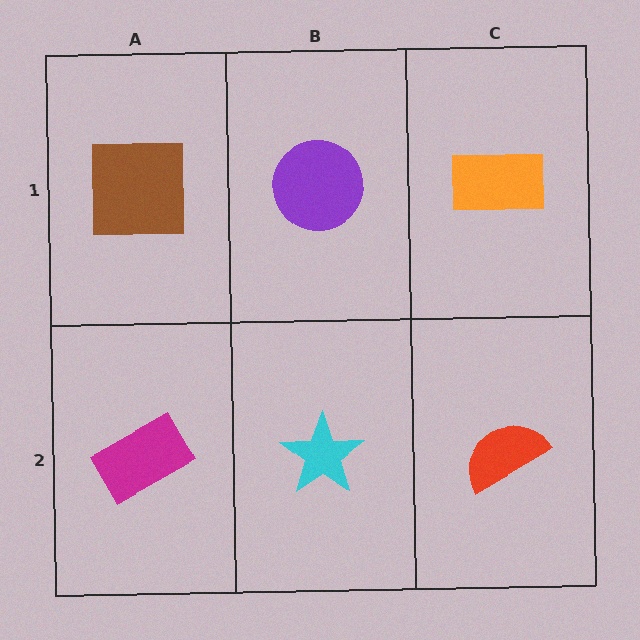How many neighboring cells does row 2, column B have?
3.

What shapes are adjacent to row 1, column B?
A cyan star (row 2, column B), a brown square (row 1, column A), an orange rectangle (row 1, column C).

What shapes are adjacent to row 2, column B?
A purple circle (row 1, column B), a magenta rectangle (row 2, column A), a red semicircle (row 2, column C).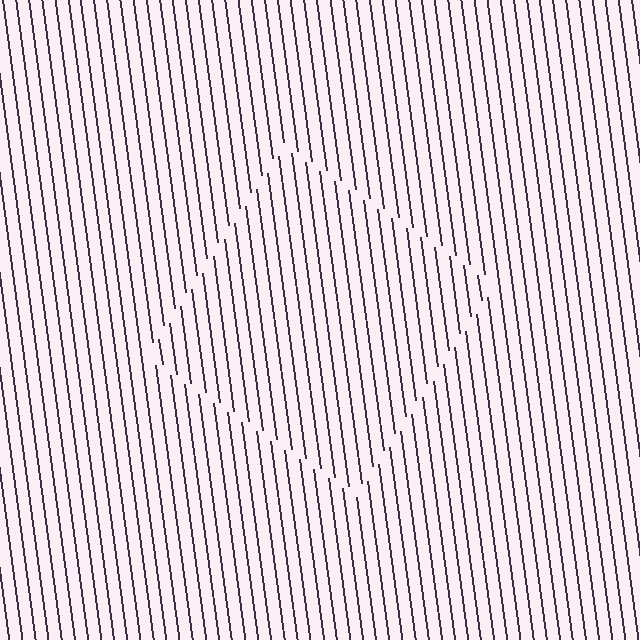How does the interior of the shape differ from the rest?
The interior of the shape contains the same grating, shifted by half a period — the contour is defined by the phase discontinuity where line-ends from the inner and outer gratings abut.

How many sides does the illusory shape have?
4 sides — the line-ends trace a square.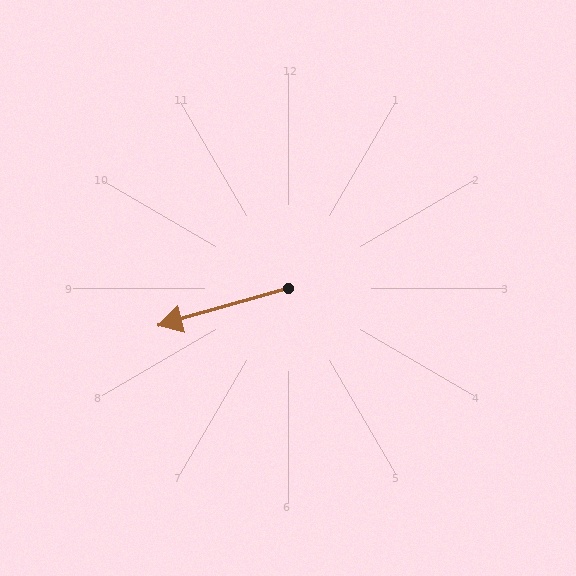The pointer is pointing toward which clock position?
Roughly 8 o'clock.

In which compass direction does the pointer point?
West.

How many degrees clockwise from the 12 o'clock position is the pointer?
Approximately 254 degrees.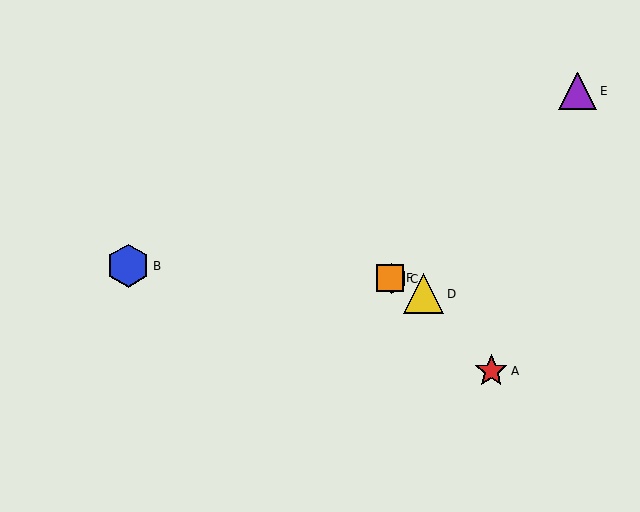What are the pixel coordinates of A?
Object A is at (491, 371).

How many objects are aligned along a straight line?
3 objects (C, D, F) are aligned along a straight line.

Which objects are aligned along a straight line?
Objects C, D, F are aligned along a straight line.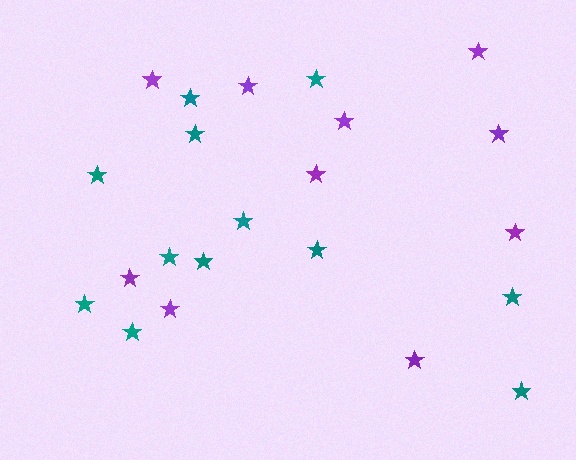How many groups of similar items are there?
There are 2 groups: one group of teal stars (12) and one group of purple stars (10).